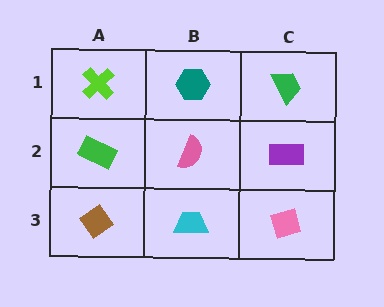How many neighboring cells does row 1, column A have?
2.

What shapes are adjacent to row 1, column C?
A purple rectangle (row 2, column C), a teal hexagon (row 1, column B).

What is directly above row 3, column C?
A purple rectangle.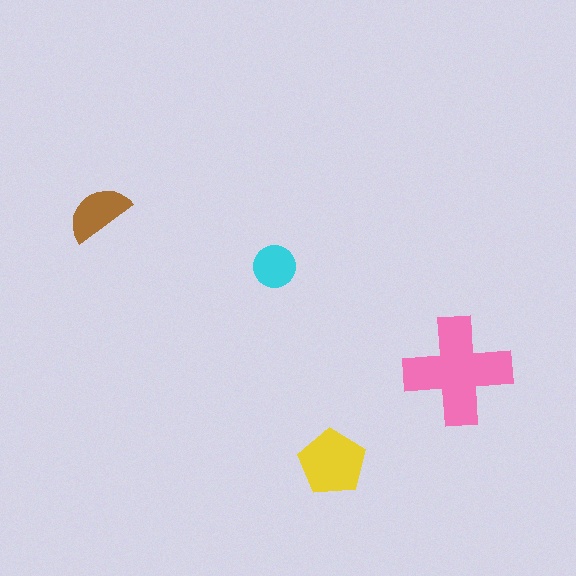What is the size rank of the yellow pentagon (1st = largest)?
2nd.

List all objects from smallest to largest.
The cyan circle, the brown semicircle, the yellow pentagon, the pink cross.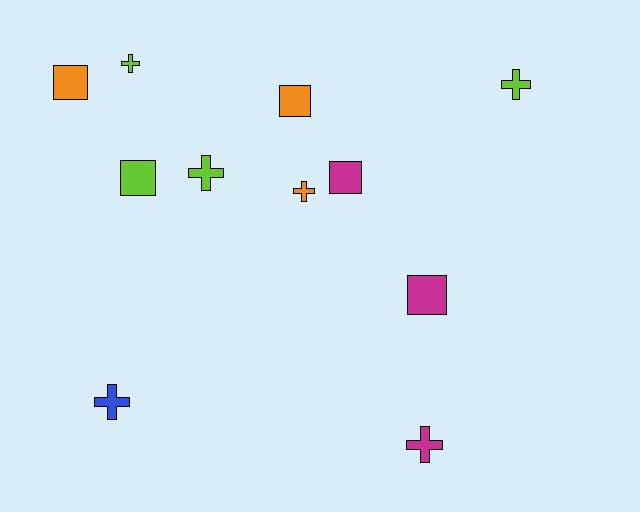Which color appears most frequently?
Lime, with 4 objects.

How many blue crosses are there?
There is 1 blue cross.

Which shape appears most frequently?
Cross, with 6 objects.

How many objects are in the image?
There are 11 objects.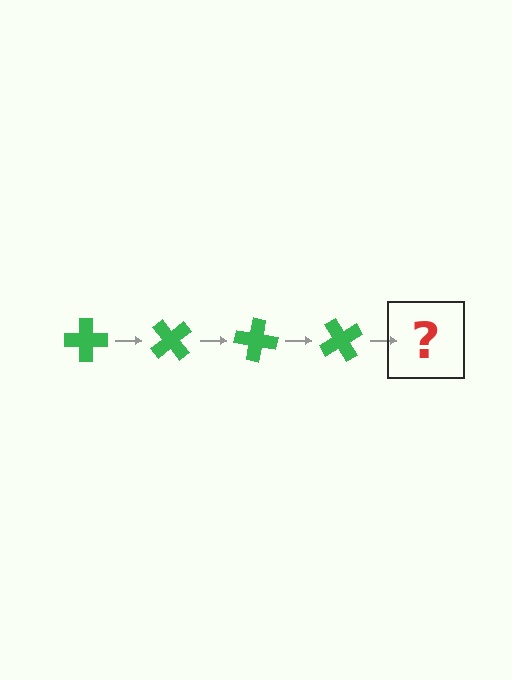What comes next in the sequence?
The next element should be a green cross rotated 200 degrees.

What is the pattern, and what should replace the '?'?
The pattern is that the cross rotates 50 degrees each step. The '?' should be a green cross rotated 200 degrees.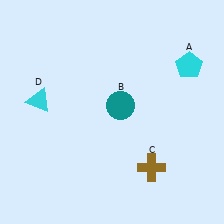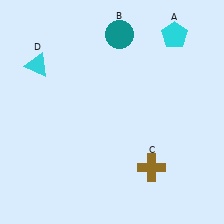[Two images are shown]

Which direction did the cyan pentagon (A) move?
The cyan pentagon (A) moved up.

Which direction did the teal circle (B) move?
The teal circle (B) moved up.